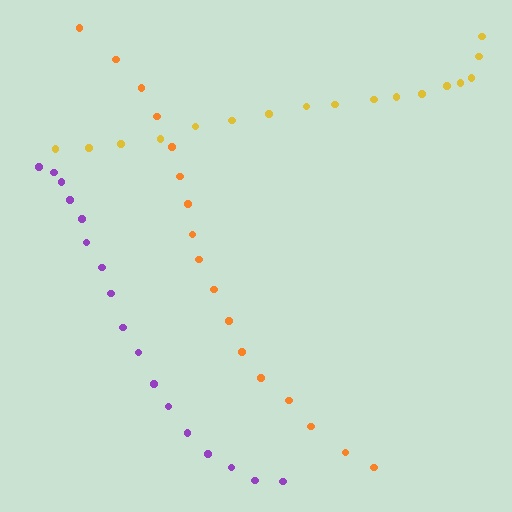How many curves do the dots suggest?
There are 3 distinct paths.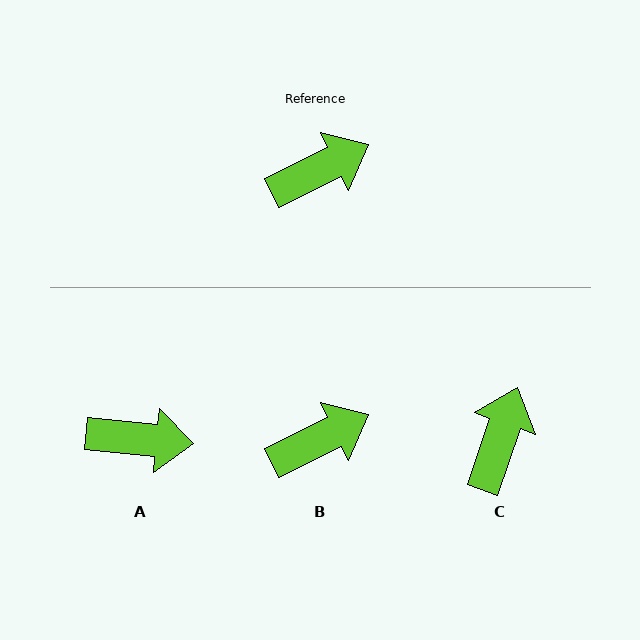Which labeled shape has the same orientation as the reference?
B.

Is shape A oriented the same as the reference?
No, it is off by about 32 degrees.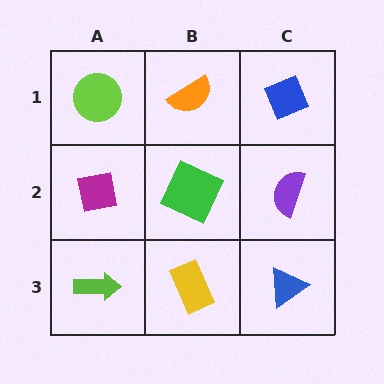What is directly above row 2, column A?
A lime circle.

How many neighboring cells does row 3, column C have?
2.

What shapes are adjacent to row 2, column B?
An orange semicircle (row 1, column B), a yellow rectangle (row 3, column B), a magenta square (row 2, column A), a purple semicircle (row 2, column C).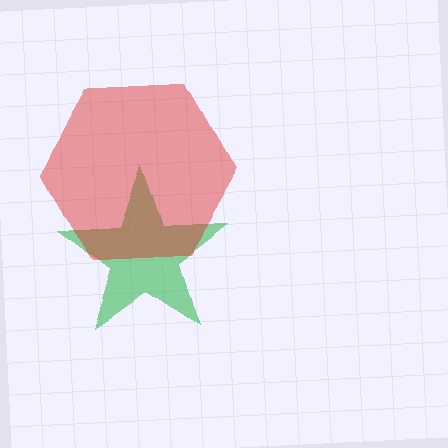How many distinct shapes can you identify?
There are 2 distinct shapes: a green star, a red hexagon.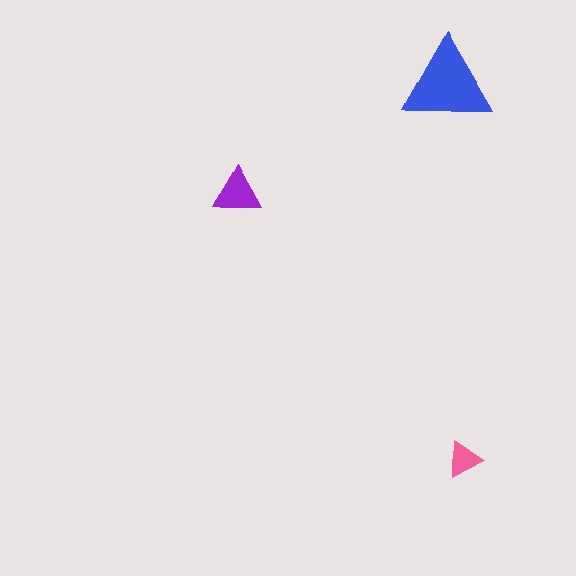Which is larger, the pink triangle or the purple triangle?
The purple one.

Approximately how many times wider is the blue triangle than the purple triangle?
About 2 times wider.